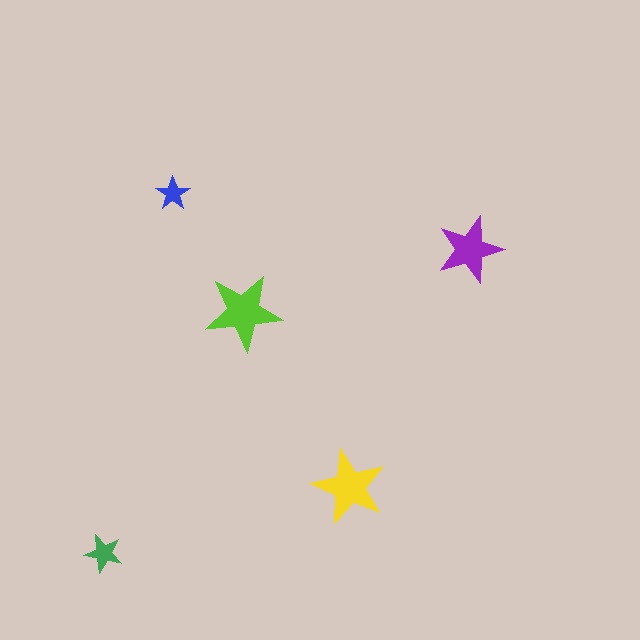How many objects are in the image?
There are 5 objects in the image.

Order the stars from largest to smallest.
the lime one, the yellow one, the purple one, the green one, the blue one.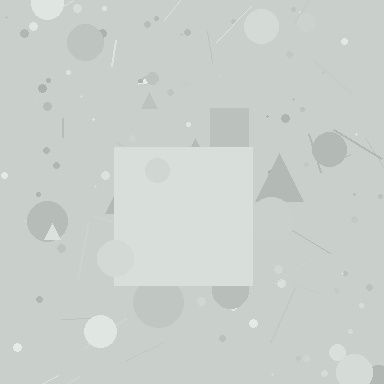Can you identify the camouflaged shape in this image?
The camouflaged shape is a square.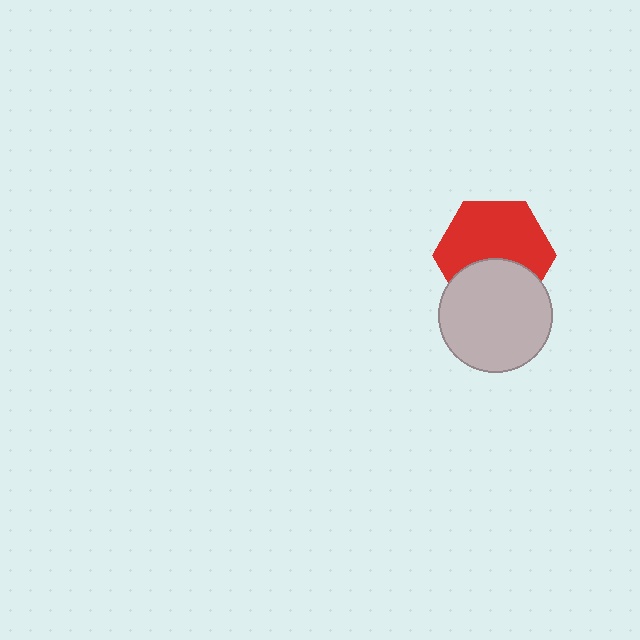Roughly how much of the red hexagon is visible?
About half of it is visible (roughly 63%).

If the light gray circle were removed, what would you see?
You would see the complete red hexagon.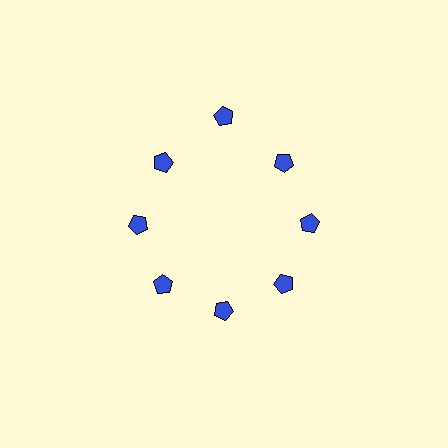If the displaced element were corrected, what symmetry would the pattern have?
It would have 8-fold rotational symmetry — the pattern would map onto itself every 45 degrees.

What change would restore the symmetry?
The symmetry would be restored by moving it inward, back onto the ring so that all 8 pentagons sit at equal angles and equal distance from the center.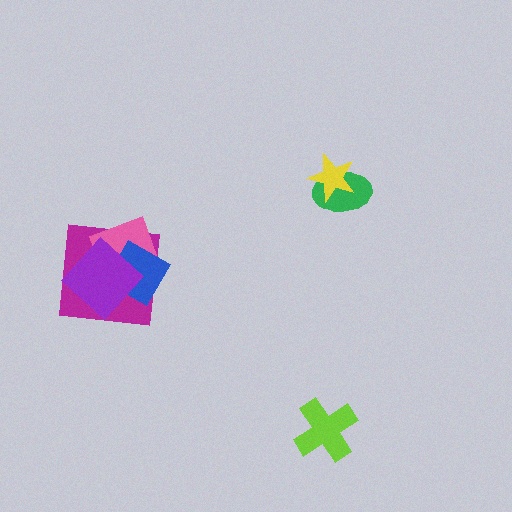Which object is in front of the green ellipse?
The yellow star is in front of the green ellipse.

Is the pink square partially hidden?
Yes, it is partially covered by another shape.